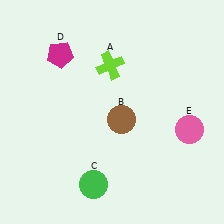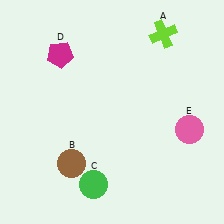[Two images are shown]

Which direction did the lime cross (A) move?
The lime cross (A) moved right.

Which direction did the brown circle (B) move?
The brown circle (B) moved left.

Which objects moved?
The objects that moved are: the lime cross (A), the brown circle (B).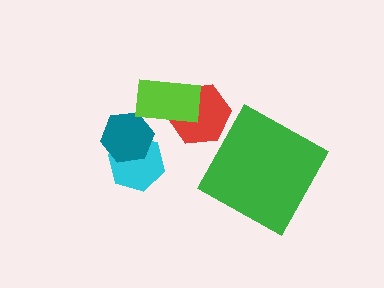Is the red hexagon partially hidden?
Yes, it is partially covered by another shape.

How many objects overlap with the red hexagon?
1 object overlaps with the red hexagon.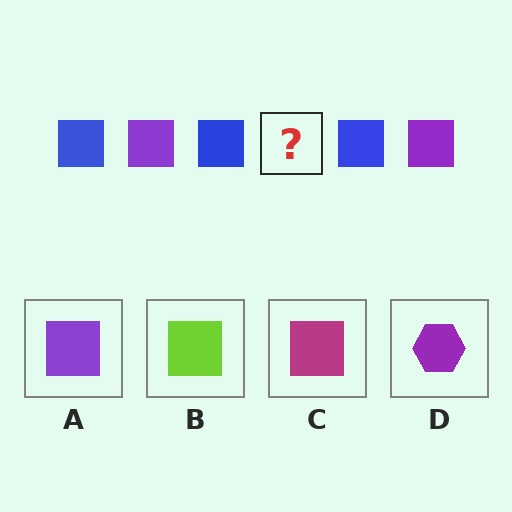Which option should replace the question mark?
Option A.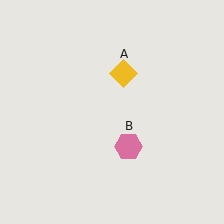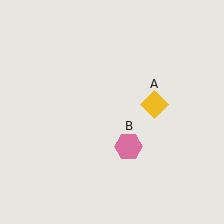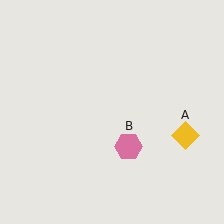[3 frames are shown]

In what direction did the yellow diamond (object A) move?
The yellow diamond (object A) moved down and to the right.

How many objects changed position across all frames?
1 object changed position: yellow diamond (object A).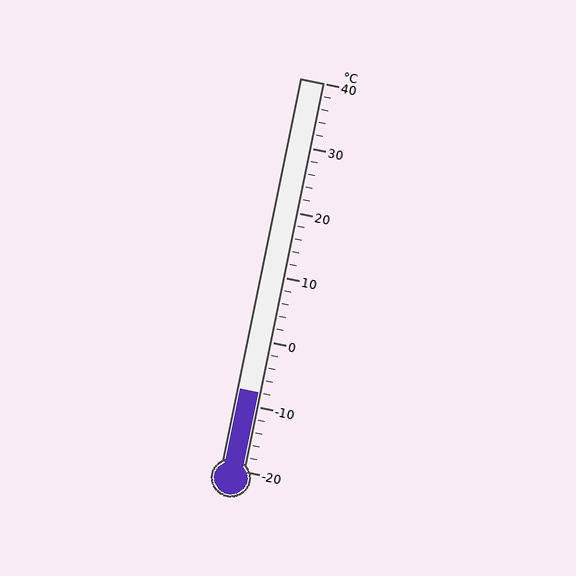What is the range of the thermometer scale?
The thermometer scale ranges from -20°C to 40°C.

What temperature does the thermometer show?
The thermometer shows approximately -8°C.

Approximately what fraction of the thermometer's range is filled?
The thermometer is filled to approximately 20% of its range.